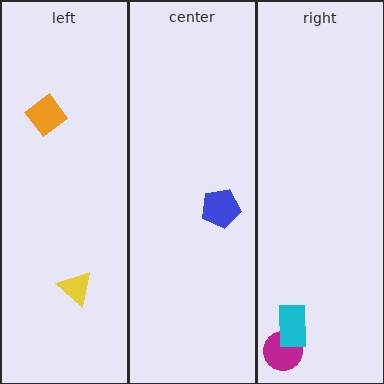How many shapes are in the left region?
2.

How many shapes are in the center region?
1.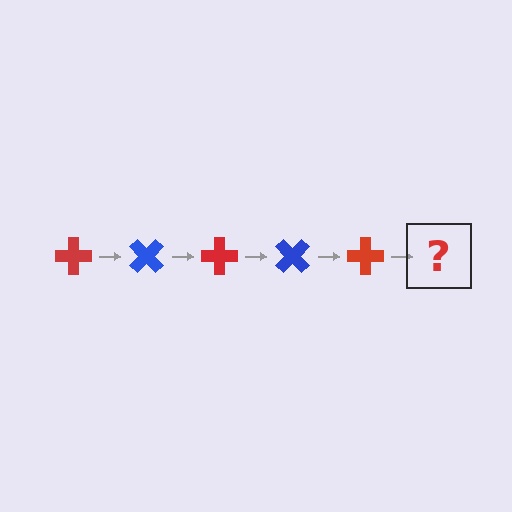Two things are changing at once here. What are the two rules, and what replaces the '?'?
The two rules are that it rotates 45 degrees each step and the color cycles through red and blue. The '?' should be a blue cross, rotated 225 degrees from the start.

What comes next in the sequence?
The next element should be a blue cross, rotated 225 degrees from the start.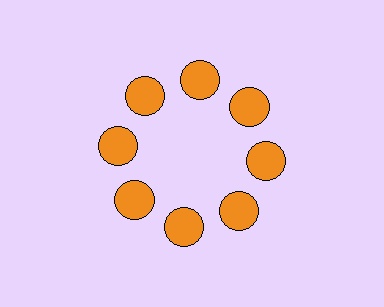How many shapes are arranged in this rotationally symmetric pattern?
There are 8 shapes, arranged in 8 groups of 1.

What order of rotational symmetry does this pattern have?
This pattern has 8-fold rotational symmetry.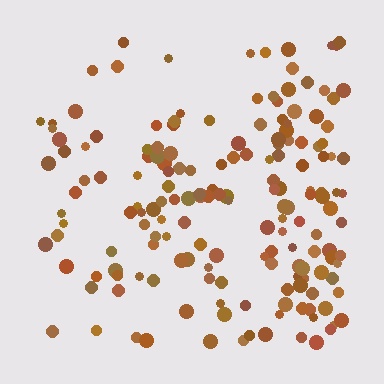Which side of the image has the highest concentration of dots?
The right.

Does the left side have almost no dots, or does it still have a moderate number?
Still a moderate number, just noticeably fewer than the right.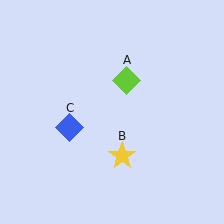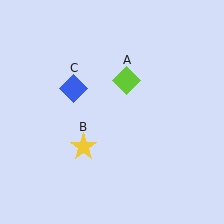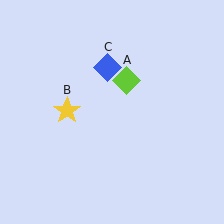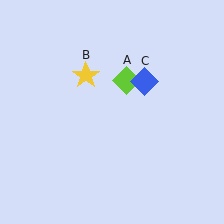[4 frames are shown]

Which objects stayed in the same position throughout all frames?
Lime diamond (object A) remained stationary.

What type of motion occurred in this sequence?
The yellow star (object B), blue diamond (object C) rotated clockwise around the center of the scene.